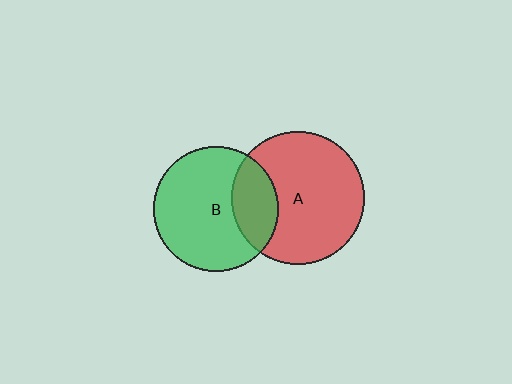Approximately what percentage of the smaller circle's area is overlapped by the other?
Approximately 25%.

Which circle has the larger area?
Circle A (red).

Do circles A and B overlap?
Yes.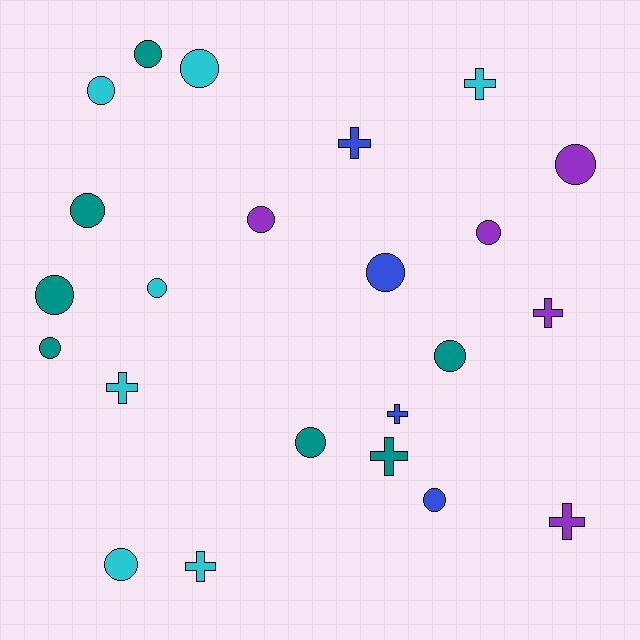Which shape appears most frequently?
Circle, with 15 objects.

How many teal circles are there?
There are 6 teal circles.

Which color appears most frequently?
Cyan, with 7 objects.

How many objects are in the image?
There are 23 objects.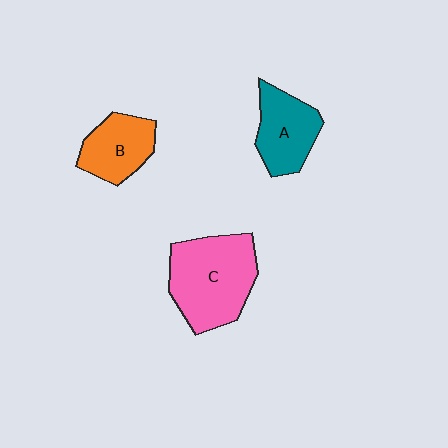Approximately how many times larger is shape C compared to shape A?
Approximately 1.6 times.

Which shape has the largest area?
Shape C (pink).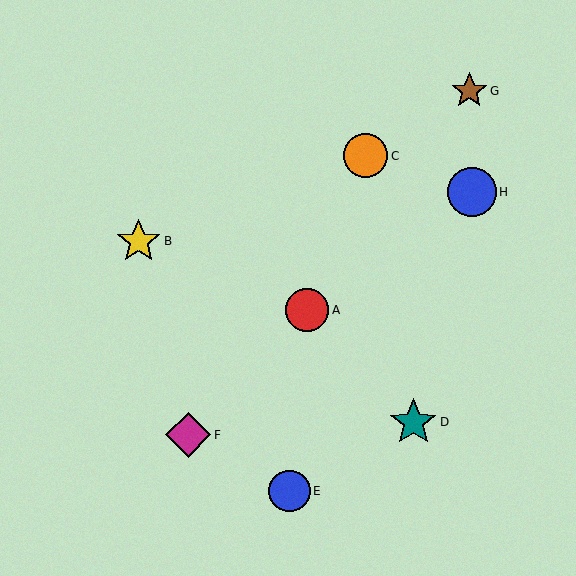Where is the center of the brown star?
The center of the brown star is at (469, 91).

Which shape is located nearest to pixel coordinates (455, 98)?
The brown star (labeled G) at (469, 91) is nearest to that location.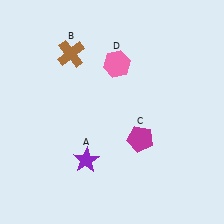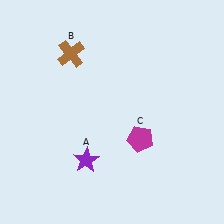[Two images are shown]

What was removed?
The pink hexagon (D) was removed in Image 2.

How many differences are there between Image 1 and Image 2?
There is 1 difference between the two images.